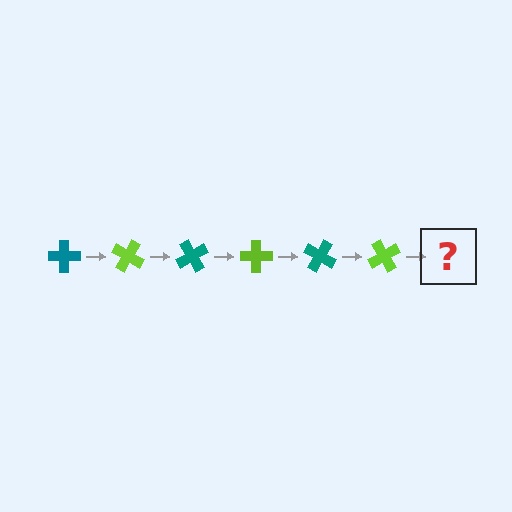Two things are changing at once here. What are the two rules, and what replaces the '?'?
The two rules are that it rotates 30 degrees each step and the color cycles through teal and lime. The '?' should be a teal cross, rotated 180 degrees from the start.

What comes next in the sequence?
The next element should be a teal cross, rotated 180 degrees from the start.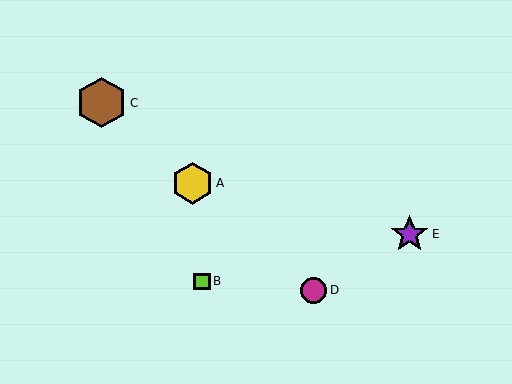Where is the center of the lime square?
The center of the lime square is at (202, 281).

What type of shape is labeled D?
Shape D is a magenta circle.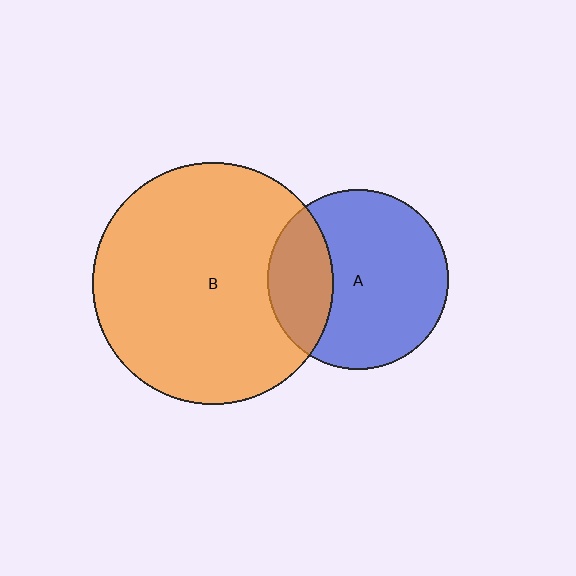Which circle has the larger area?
Circle B (orange).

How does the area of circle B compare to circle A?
Approximately 1.8 times.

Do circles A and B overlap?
Yes.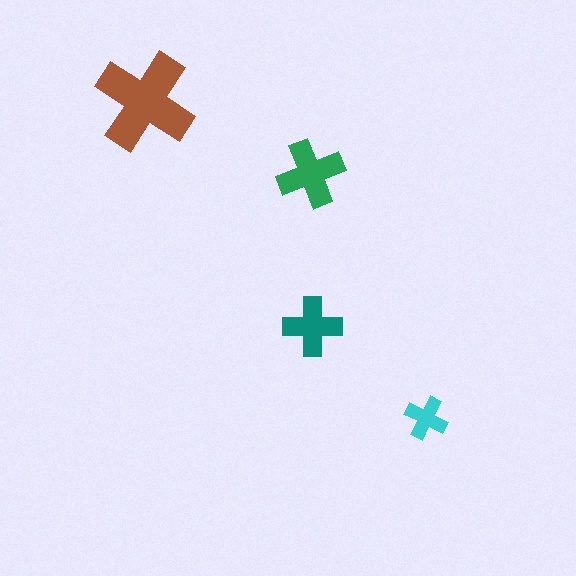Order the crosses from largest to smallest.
the brown one, the green one, the teal one, the cyan one.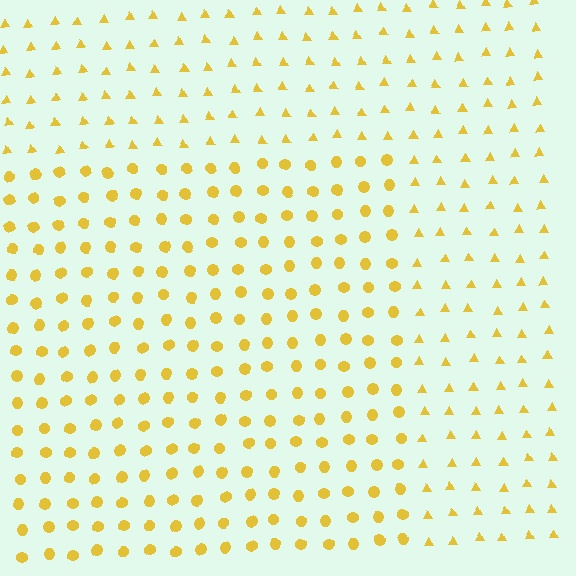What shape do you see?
I see a rectangle.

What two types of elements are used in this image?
The image uses circles inside the rectangle region and triangles outside it.